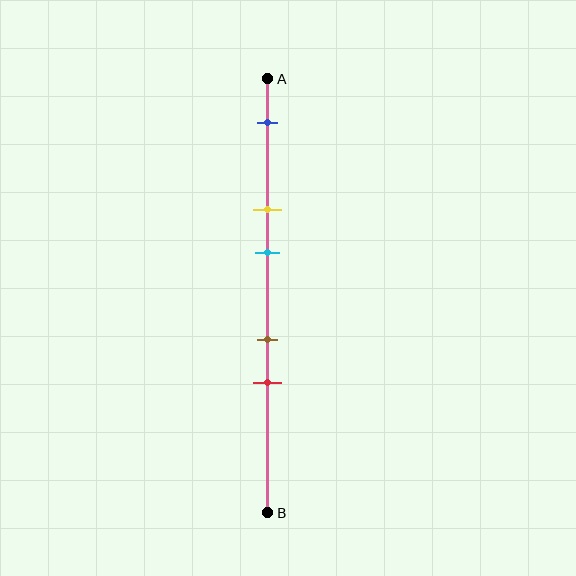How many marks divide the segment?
There are 5 marks dividing the segment.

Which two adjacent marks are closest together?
The brown and red marks are the closest adjacent pair.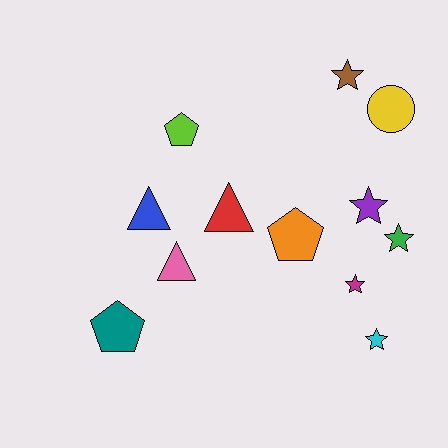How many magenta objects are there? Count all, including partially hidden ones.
There is 1 magenta object.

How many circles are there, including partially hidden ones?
There is 1 circle.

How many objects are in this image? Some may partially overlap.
There are 12 objects.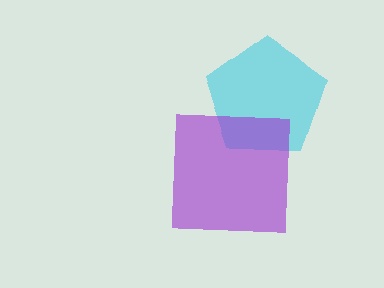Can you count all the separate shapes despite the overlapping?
Yes, there are 2 separate shapes.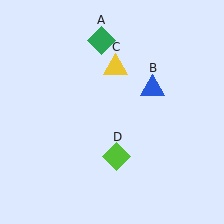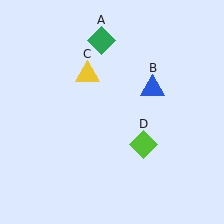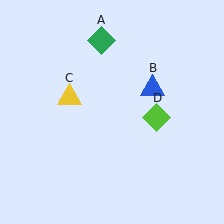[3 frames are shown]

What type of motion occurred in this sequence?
The yellow triangle (object C), lime diamond (object D) rotated counterclockwise around the center of the scene.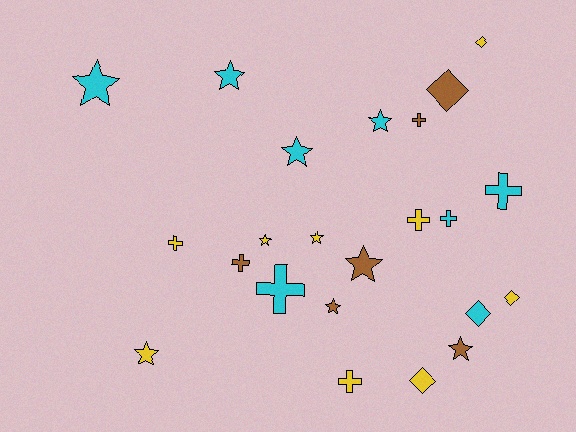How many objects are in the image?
There are 23 objects.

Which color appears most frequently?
Yellow, with 9 objects.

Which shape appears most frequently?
Star, with 10 objects.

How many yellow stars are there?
There are 3 yellow stars.